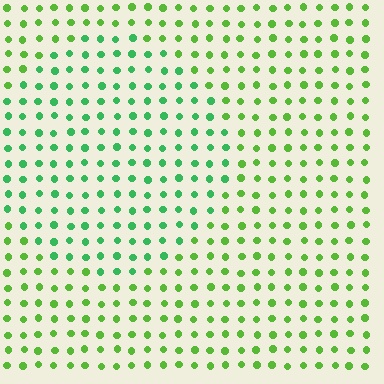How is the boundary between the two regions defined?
The boundary is defined purely by a slight shift in hue (about 33 degrees). Spacing, size, and orientation are identical on both sides.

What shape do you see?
I see a circle.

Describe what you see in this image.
The image is filled with small lime elements in a uniform arrangement. A circle-shaped region is visible where the elements are tinted to a slightly different hue, forming a subtle color boundary.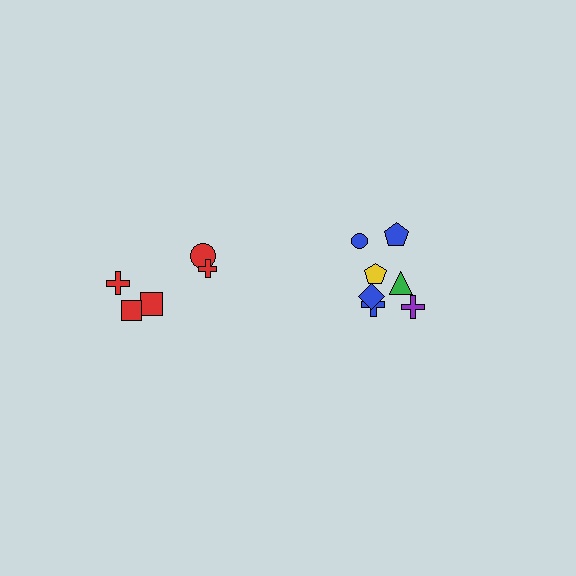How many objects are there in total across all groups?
There are 12 objects.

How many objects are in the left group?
There are 5 objects.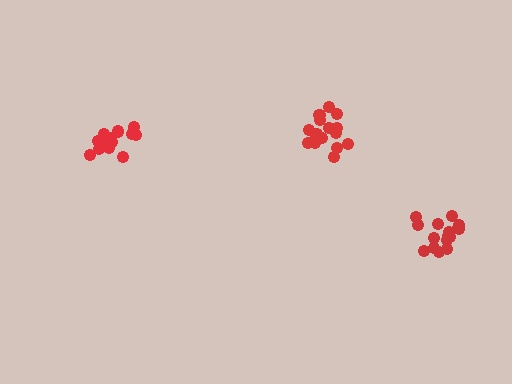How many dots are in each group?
Group 1: 18 dots, Group 2: 14 dots, Group 3: 18 dots (50 total).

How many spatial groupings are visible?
There are 3 spatial groupings.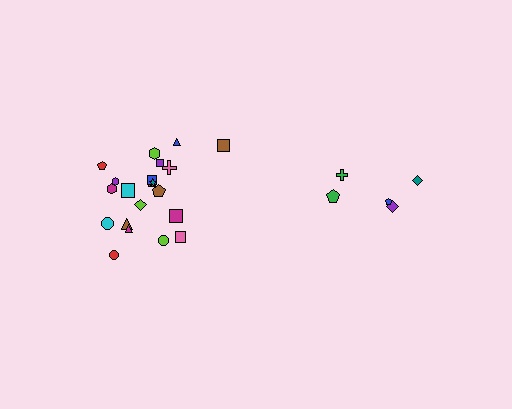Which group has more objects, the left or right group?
The left group.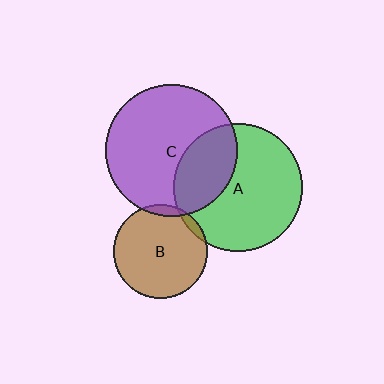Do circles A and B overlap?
Yes.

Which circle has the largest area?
Circle C (purple).